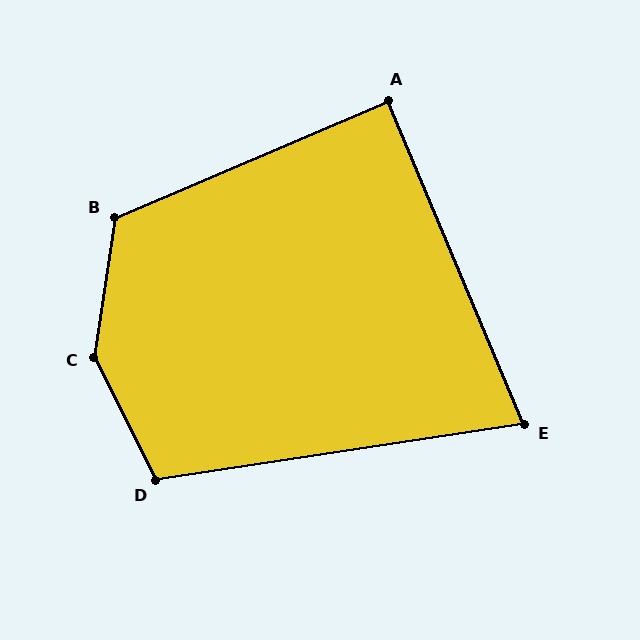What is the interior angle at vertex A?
Approximately 90 degrees (approximately right).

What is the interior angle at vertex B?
Approximately 122 degrees (obtuse).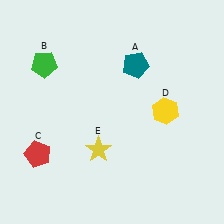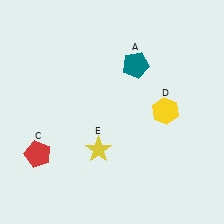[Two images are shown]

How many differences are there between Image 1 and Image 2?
There is 1 difference between the two images.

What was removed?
The green pentagon (B) was removed in Image 2.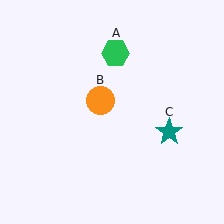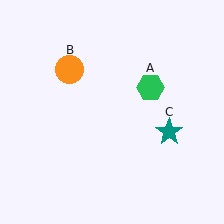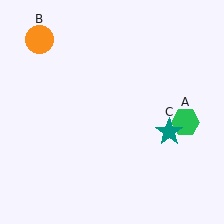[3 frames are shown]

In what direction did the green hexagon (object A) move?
The green hexagon (object A) moved down and to the right.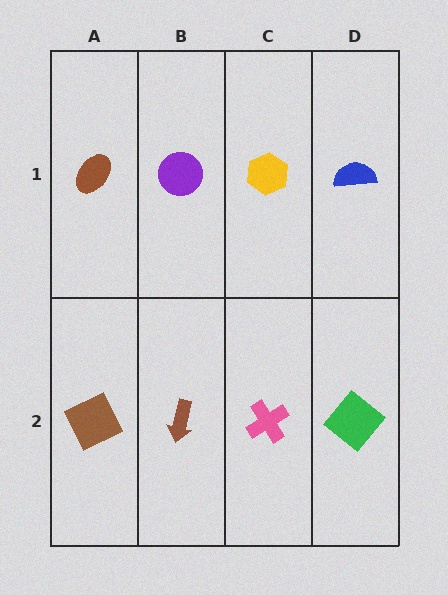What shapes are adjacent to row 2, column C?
A yellow hexagon (row 1, column C), a brown arrow (row 2, column B), a green diamond (row 2, column D).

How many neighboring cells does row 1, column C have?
3.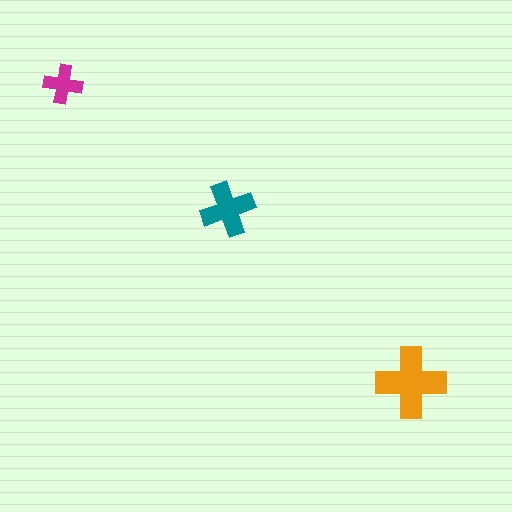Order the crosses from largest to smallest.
the orange one, the teal one, the magenta one.